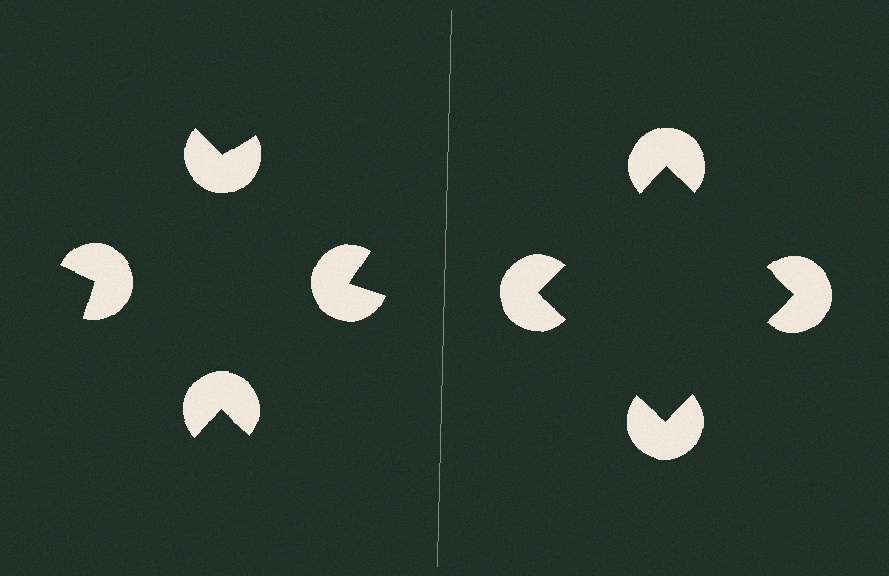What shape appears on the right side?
An illusory square.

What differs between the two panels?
The pac-man discs are positioned identically on both sides; only the wedge orientations differ. On the right they align to a square; on the left they are misaligned.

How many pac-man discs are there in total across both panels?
8 — 4 on each side.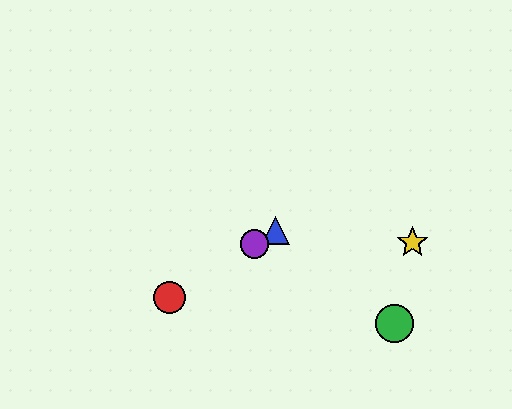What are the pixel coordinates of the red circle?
The red circle is at (170, 297).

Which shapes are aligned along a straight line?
The red circle, the blue triangle, the purple circle are aligned along a straight line.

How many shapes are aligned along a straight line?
3 shapes (the red circle, the blue triangle, the purple circle) are aligned along a straight line.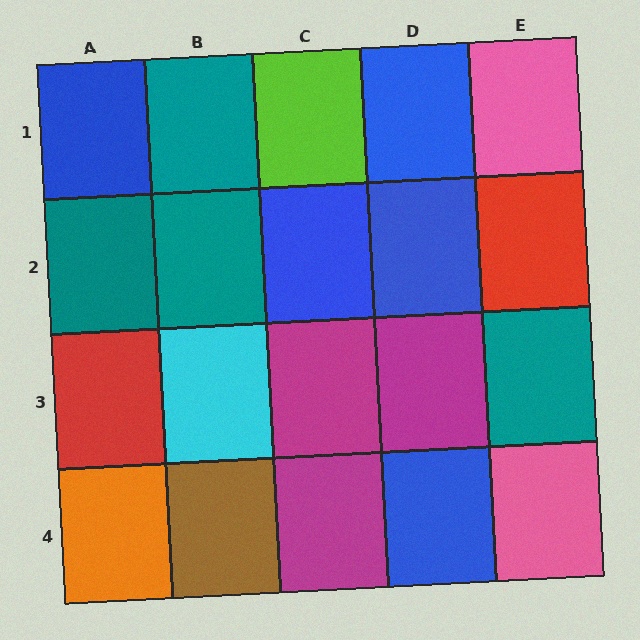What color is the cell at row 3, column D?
Magenta.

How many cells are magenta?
3 cells are magenta.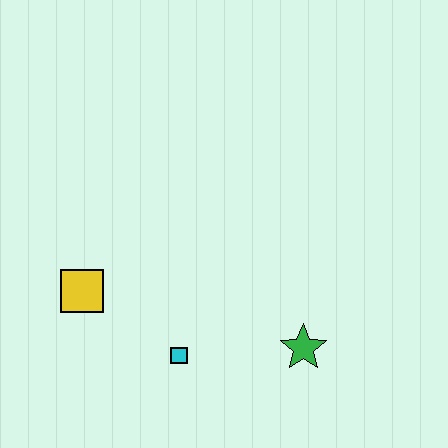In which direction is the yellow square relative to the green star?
The yellow square is to the left of the green star.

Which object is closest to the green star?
The cyan square is closest to the green star.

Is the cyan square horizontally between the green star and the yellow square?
Yes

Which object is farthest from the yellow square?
The green star is farthest from the yellow square.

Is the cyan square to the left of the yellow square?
No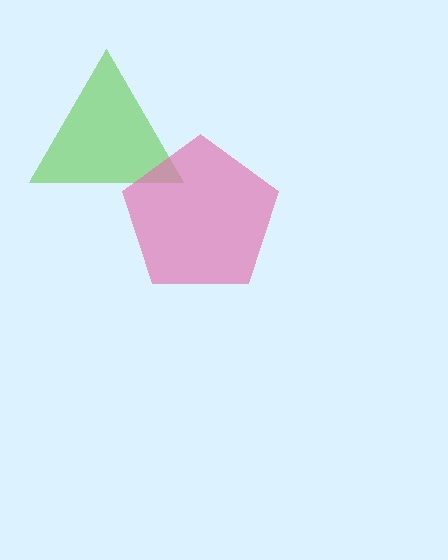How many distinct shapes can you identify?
There are 2 distinct shapes: a lime triangle, a pink pentagon.